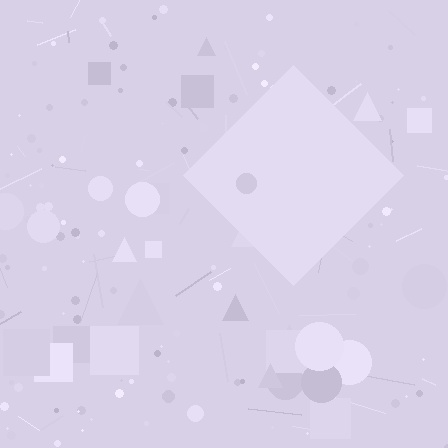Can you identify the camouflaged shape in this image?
The camouflaged shape is a diamond.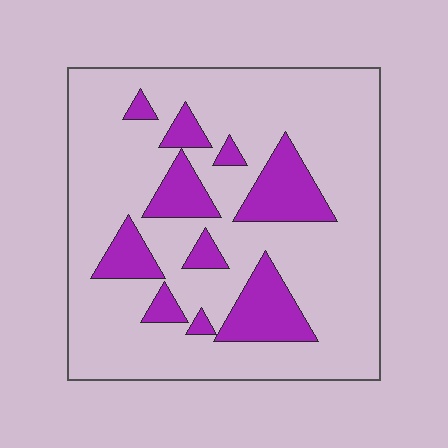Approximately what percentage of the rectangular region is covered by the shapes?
Approximately 20%.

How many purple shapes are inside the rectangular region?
10.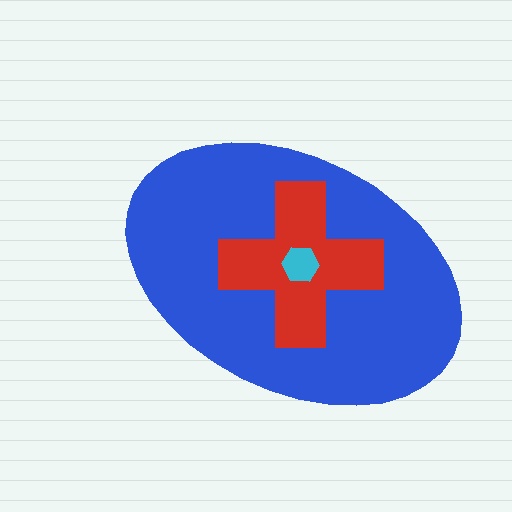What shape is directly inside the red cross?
The cyan hexagon.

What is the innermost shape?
The cyan hexagon.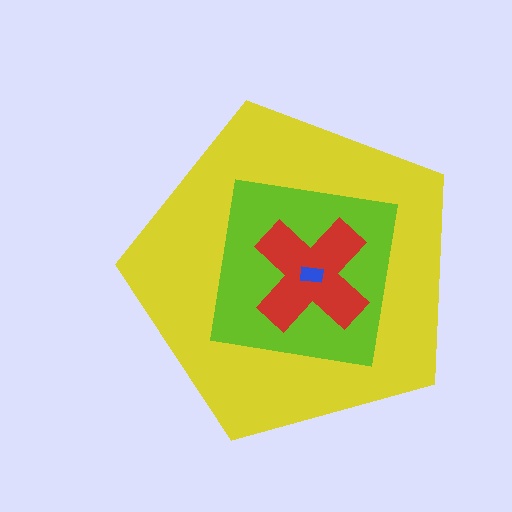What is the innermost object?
The blue rectangle.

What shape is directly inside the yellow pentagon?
The lime square.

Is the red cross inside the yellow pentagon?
Yes.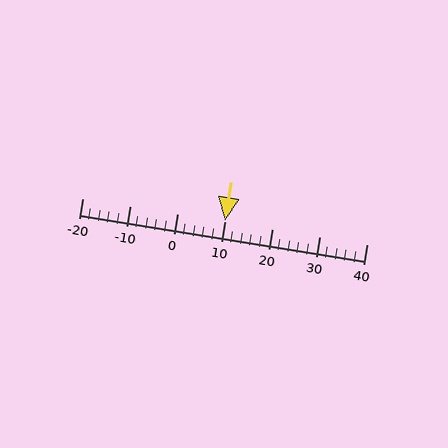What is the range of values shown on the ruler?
The ruler shows values from -20 to 40.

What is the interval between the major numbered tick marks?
The major tick marks are spaced 10 units apart.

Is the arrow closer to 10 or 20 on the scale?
The arrow is closer to 10.